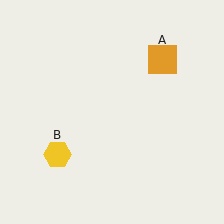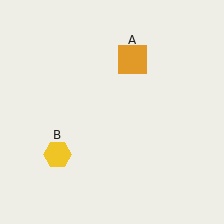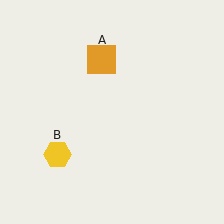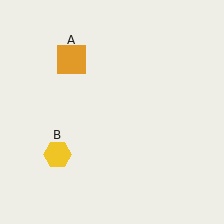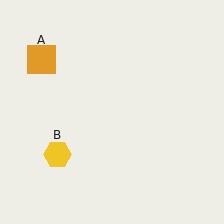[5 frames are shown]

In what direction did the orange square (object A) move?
The orange square (object A) moved left.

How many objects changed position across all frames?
1 object changed position: orange square (object A).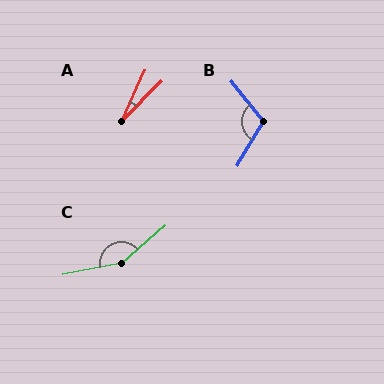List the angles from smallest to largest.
A (20°), B (110°), C (150°).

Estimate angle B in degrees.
Approximately 110 degrees.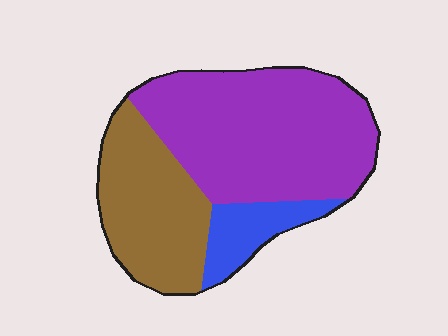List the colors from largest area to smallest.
From largest to smallest: purple, brown, blue.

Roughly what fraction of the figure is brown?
Brown covers roughly 30% of the figure.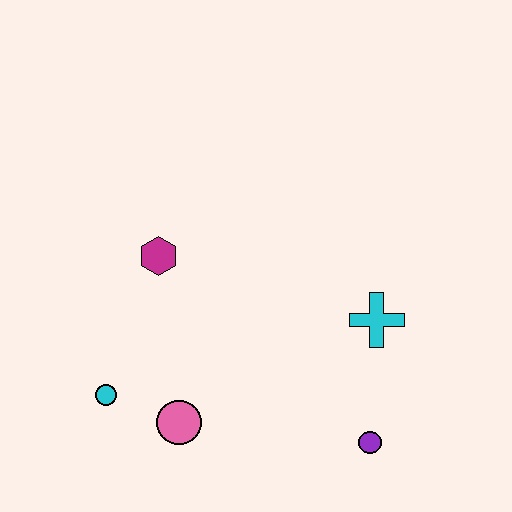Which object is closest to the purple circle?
The cyan cross is closest to the purple circle.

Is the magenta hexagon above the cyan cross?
Yes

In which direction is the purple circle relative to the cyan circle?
The purple circle is to the right of the cyan circle.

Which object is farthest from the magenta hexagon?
The purple circle is farthest from the magenta hexagon.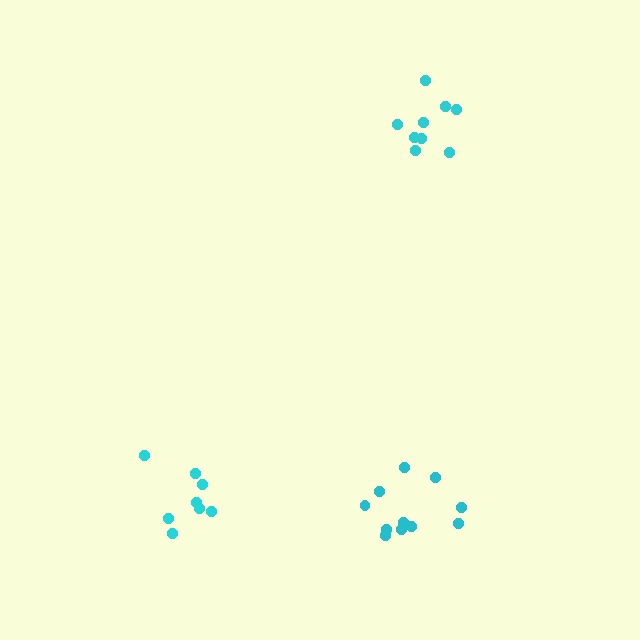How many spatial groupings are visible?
There are 3 spatial groupings.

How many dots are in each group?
Group 1: 11 dots, Group 2: 9 dots, Group 3: 8 dots (28 total).